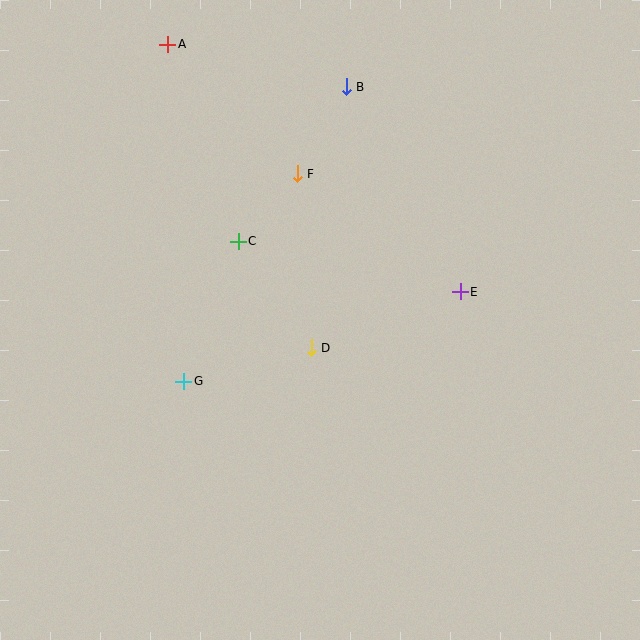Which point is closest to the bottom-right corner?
Point E is closest to the bottom-right corner.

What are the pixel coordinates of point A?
Point A is at (168, 44).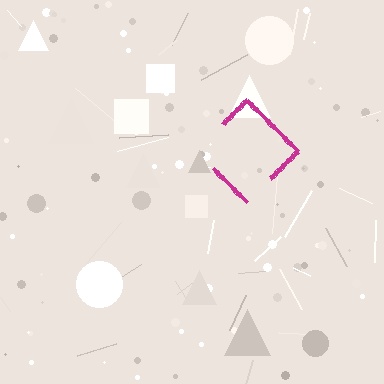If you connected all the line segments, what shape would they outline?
They would outline a diamond.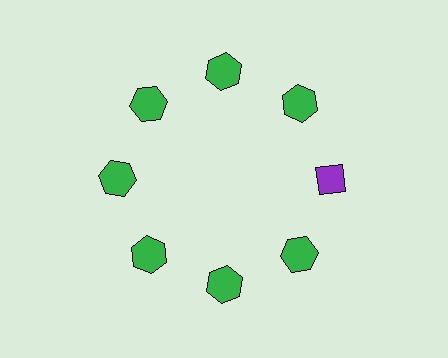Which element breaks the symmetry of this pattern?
The purple diamond at roughly the 3 o'clock position breaks the symmetry. All other shapes are green hexagons.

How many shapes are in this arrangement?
There are 8 shapes arranged in a ring pattern.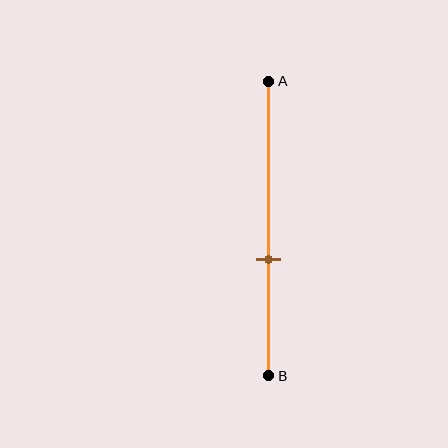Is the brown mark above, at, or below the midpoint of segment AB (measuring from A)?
The brown mark is below the midpoint of segment AB.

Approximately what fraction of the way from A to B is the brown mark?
The brown mark is approximately 60% of the way from A to B.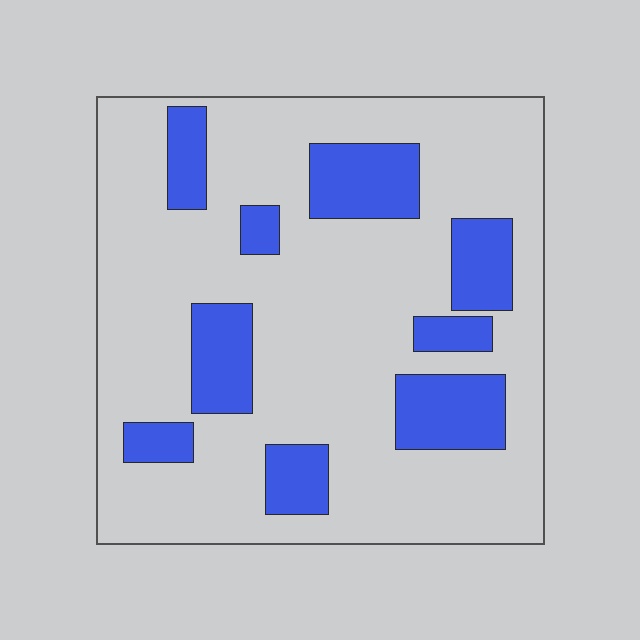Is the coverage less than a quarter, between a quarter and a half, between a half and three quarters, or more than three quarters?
Less than a quarter.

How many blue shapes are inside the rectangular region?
9.